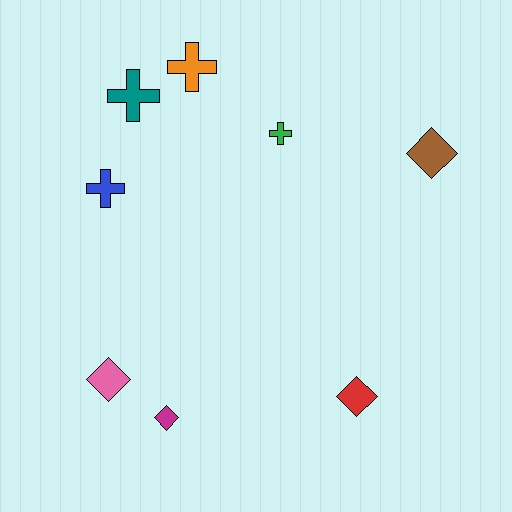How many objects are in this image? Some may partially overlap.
There are 8 objects.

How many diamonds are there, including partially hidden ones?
There are 4 diamonds.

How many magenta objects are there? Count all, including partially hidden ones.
There is 1 magenta object.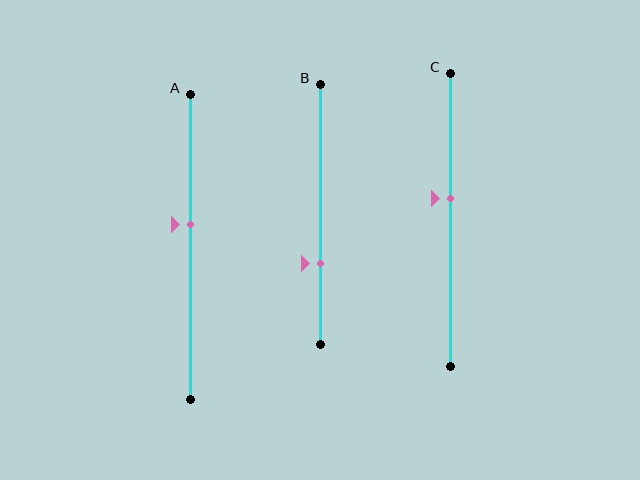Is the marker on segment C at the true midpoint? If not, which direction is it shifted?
No, the marker on segment C is shifted upward by about 7% of the segment length.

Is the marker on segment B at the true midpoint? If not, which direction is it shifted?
No, the marker on segment B is shifted downward by about 19% of the segment length.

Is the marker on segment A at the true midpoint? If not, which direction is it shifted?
No, the marker on segment A is shifted upward by about 7% of the segment length.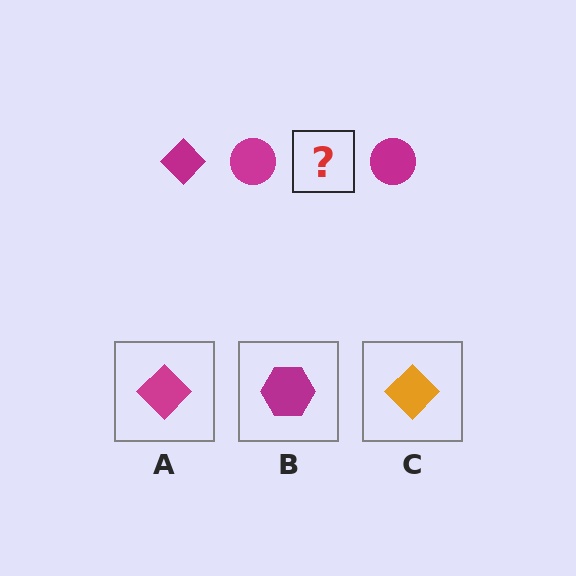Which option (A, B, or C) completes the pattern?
A.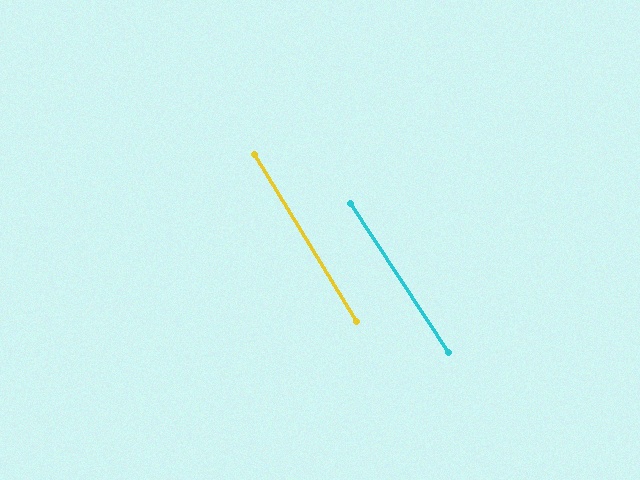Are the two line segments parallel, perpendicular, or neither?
Parallel — their directions differ by only 1.8°.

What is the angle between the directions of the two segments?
Approximately 2 degrees.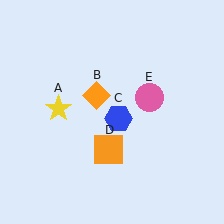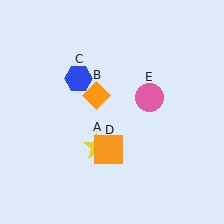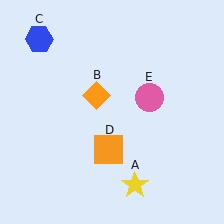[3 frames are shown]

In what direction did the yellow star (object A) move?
The yellow star (object A) moved down and to the right.